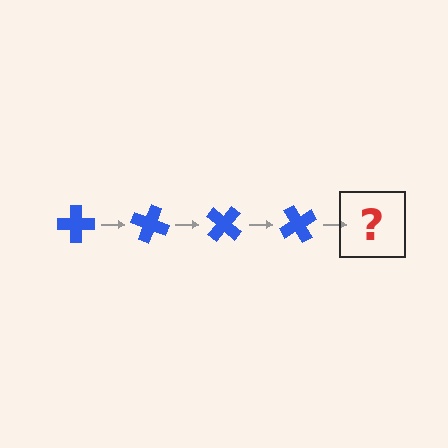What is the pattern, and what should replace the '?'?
The pattern is that the cross rotates 20 degrees each step. The '?' should be a blue cross rotated 80 degrees.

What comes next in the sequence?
The next element should be a blue cross rotated 80 degrees.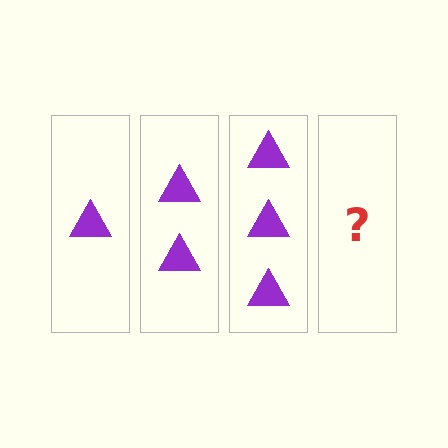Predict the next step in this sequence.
The next step is 4 triangles.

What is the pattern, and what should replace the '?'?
The pattern is that each step adds one more triangle. The '?' should be 4 triangles.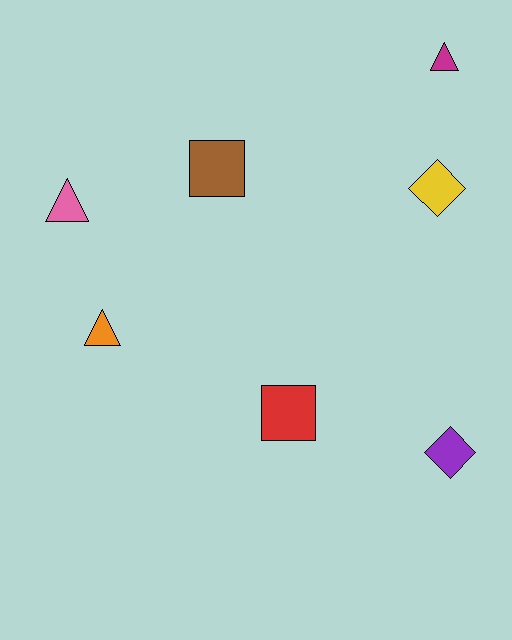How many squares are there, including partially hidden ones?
There are 2 squares.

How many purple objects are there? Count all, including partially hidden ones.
There is 1 purple object.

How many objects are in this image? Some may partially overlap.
There are 7 objects.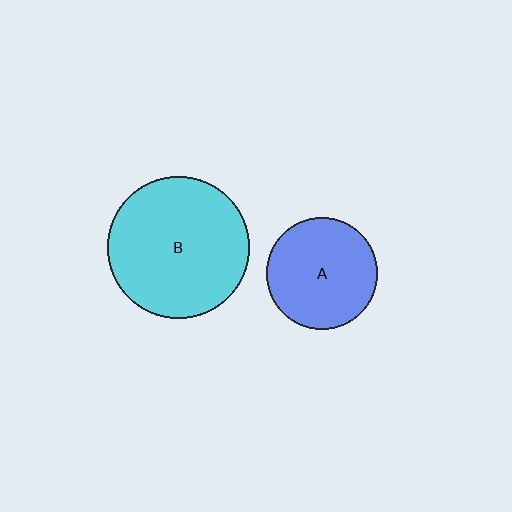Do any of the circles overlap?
No, none of the circles overlap.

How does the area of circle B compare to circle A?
Approximately 1.6 times.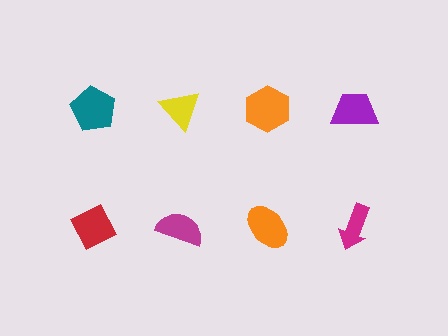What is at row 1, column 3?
An orange hexagon.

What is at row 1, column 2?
A yellow triangle.